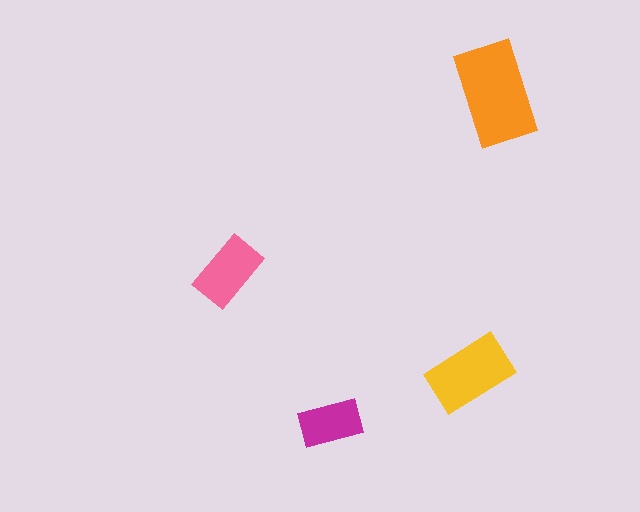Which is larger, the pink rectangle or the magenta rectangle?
The pink one.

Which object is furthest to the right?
The orange rectangle is rightmost.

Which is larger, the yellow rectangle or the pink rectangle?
The yellow one.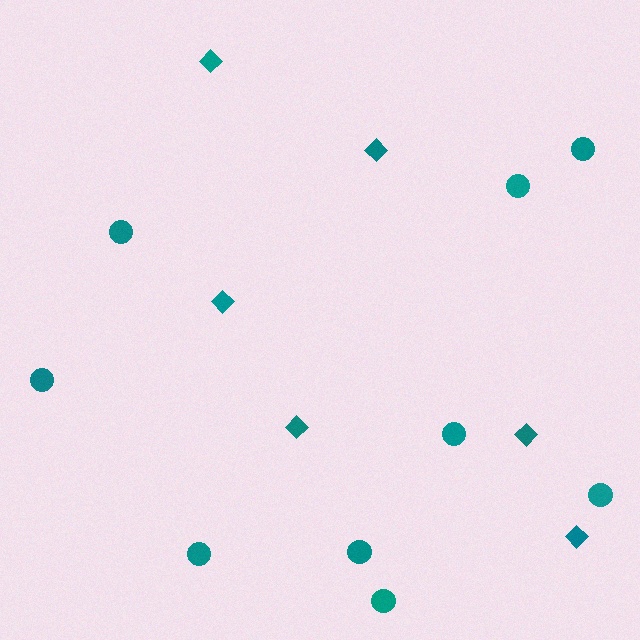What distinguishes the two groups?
There are 2 groups: one group of diamonds (6) and one group of circles (9).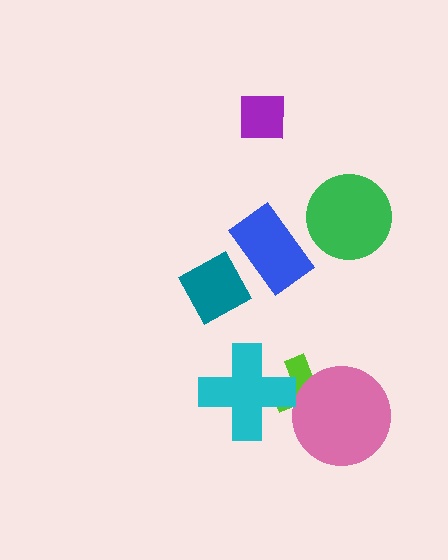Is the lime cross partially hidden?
Yes, it is partially covered by another shape.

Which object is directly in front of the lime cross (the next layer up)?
The pink circle is directly in front of the lime cross.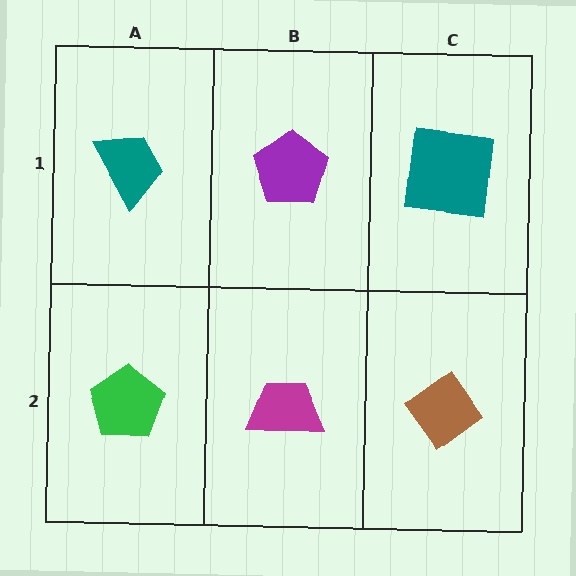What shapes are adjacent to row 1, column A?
A green pentagon (row 2, column A), a purple pentagon (row 1, column B).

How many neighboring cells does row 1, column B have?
3.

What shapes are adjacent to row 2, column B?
A purple pentagon (row 1, column B), a green pentagon (row 2, column A), a brown diamond (row 2, column C).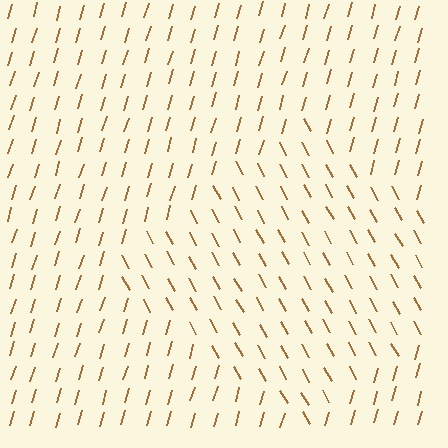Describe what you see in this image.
The image is filled with small brown line segments. A diamond region in the image has lines oriented differently from the surrounding lines, creating a visible texture boundary.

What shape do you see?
I see a diamond.